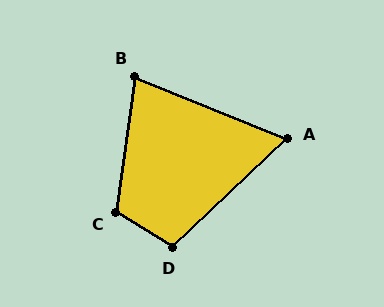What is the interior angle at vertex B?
Approximately 76 degrees (acute).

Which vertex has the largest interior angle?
C, at approximately 114 degrees.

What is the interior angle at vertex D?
Approximately 104 degrees (obtuse).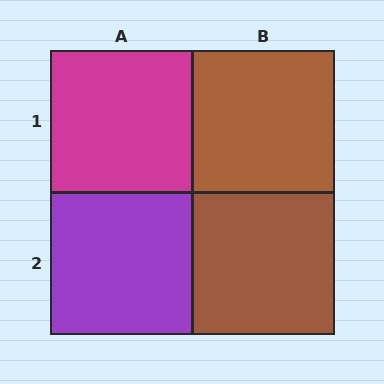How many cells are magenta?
1 cell is magenta.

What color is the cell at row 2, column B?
Brown.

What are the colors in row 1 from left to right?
Magenta, brown.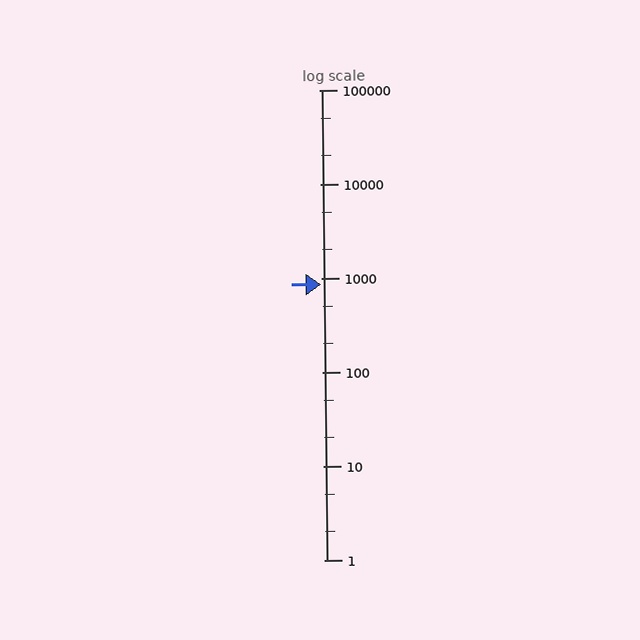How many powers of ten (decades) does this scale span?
The scale spans 5 decades, from 1 to 100000.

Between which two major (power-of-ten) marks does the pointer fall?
The pointer is between 100 and 1000.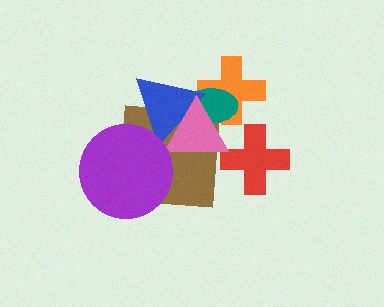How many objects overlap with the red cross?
1 object overlaps with the red cross.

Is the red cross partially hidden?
Yes, it is partially covered by another shape.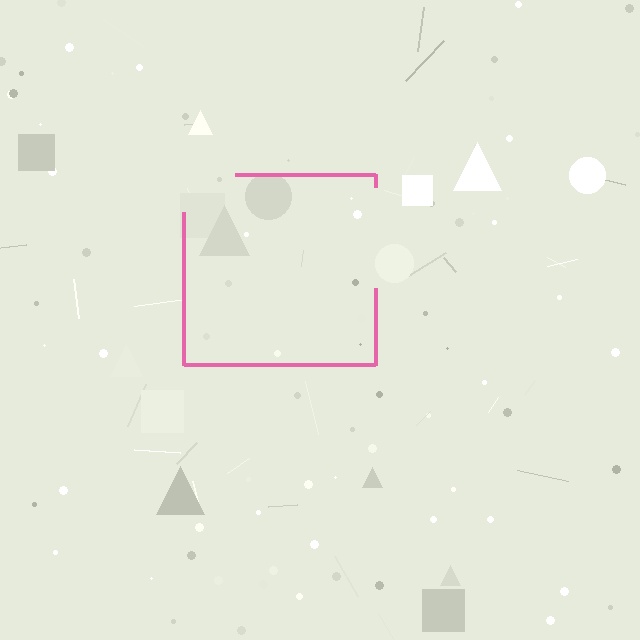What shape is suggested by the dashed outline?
The dashed outline suggests a square.